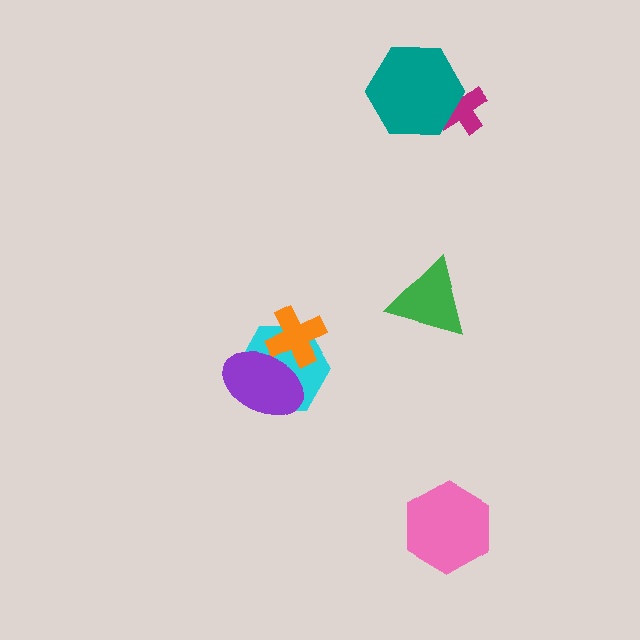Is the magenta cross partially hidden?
Yes, it is partially covered by another shape.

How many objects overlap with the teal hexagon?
1 object overlaps with the teal hexagon.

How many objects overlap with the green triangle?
0 objects overlap with the green triangle.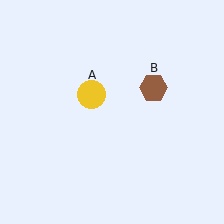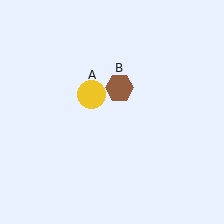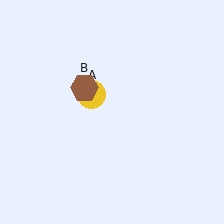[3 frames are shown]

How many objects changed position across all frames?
1 object changed position: brown hexagon (object B).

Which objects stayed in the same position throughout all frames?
Yellow circle (object A) remained stationary.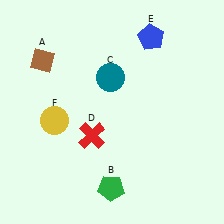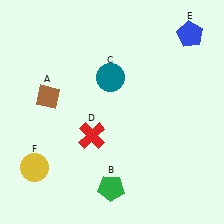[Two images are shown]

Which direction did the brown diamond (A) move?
The brown diamond (A) moved down.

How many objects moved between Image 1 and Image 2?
3 objects moved between the two images.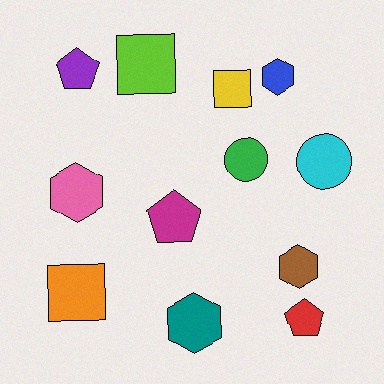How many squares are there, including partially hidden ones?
There are 3 squares.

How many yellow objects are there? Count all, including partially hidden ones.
There is 1 yellow object.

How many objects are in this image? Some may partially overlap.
There are 12 objects.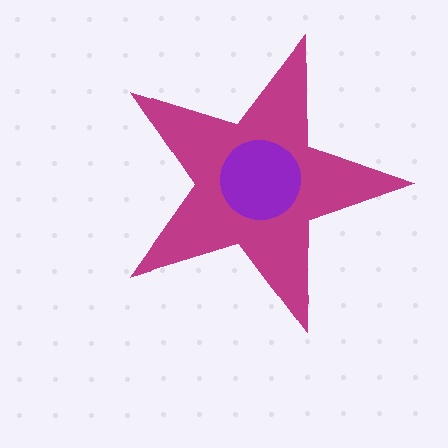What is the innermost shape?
The purple circle.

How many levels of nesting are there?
2.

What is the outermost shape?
The magenta star.